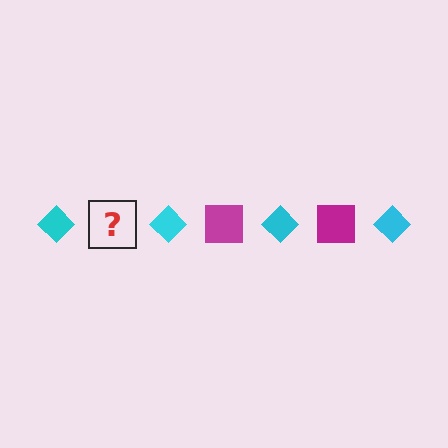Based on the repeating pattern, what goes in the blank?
The blank should be a magenta square.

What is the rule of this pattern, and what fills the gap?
The rule is that the pattern alternates between cyan diamond and magenta square. The gap should be filled with a magenta square.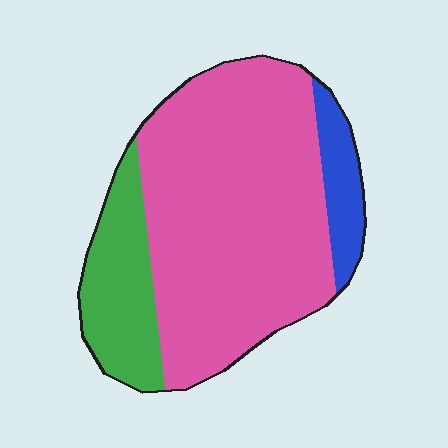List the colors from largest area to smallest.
From largest to smallest: pink, green, blue.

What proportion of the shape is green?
Green covers 19% of the shape.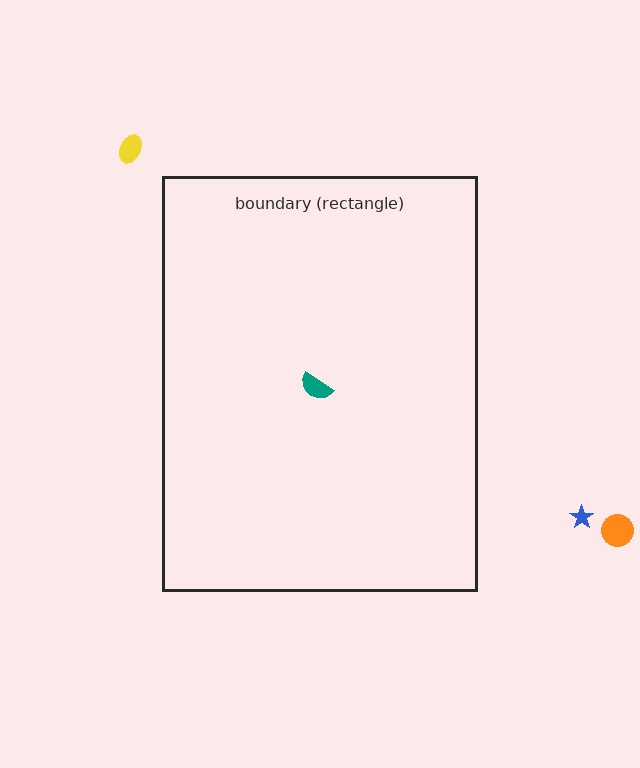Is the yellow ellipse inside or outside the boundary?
Outside.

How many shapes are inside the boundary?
1 inside, 3 outside.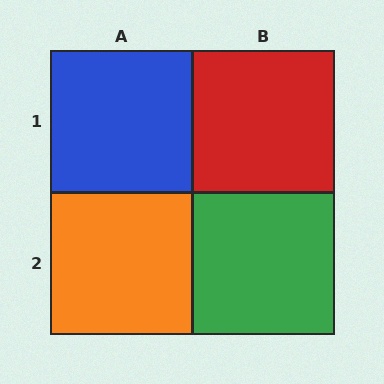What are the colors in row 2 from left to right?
Orange, green.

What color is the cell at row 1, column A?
Blue.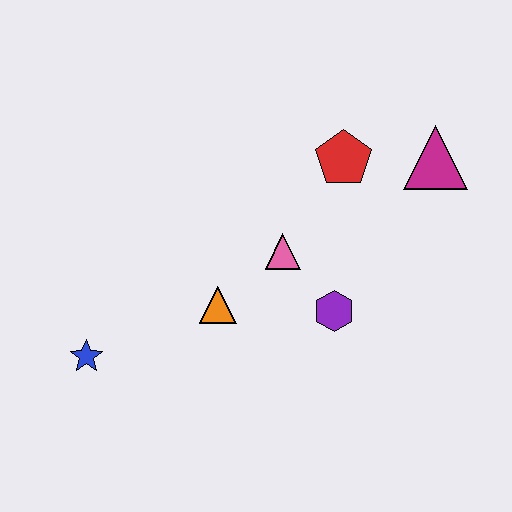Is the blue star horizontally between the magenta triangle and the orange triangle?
No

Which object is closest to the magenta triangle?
The red pentagon is closest to the magenta triangle.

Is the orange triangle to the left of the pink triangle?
Yes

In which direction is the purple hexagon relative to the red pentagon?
The purple hexagon is below the red pentagon.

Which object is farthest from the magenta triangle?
The blue star is farthest from the magenta triangle.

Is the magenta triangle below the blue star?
No